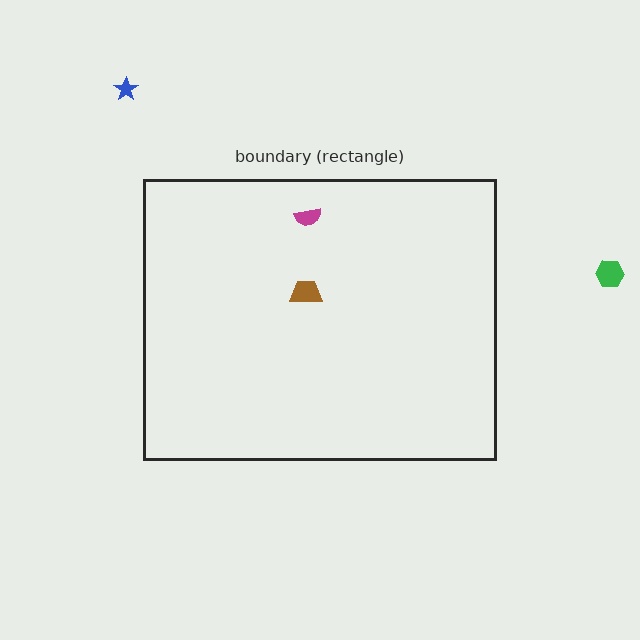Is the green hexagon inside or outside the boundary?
Outside.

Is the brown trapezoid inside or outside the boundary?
Inside.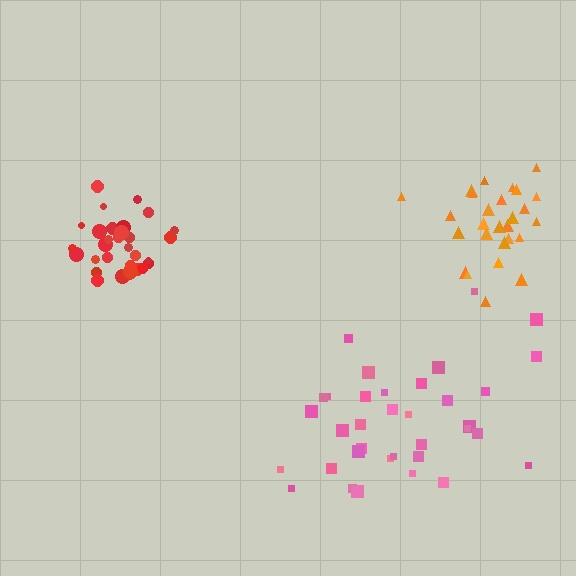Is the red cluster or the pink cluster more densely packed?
Red.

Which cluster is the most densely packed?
Red.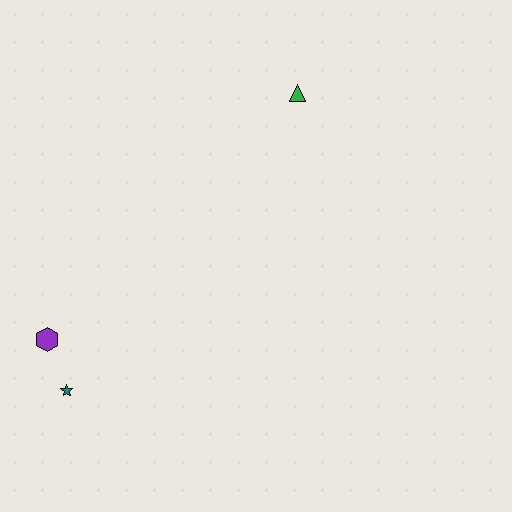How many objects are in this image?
There are 3 objects.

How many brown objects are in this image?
There are no brown objects.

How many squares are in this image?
There are no squares.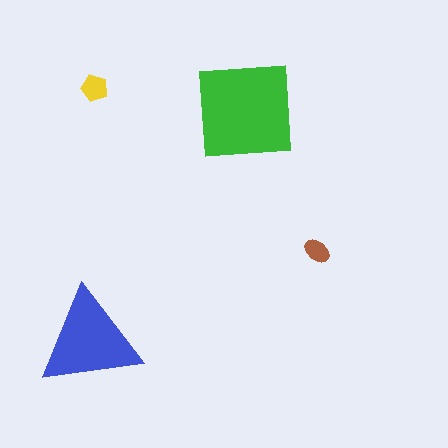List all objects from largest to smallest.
The green square, the blue triangle, the yellow pentagon, the brown ellipse.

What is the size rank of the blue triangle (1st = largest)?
2nd.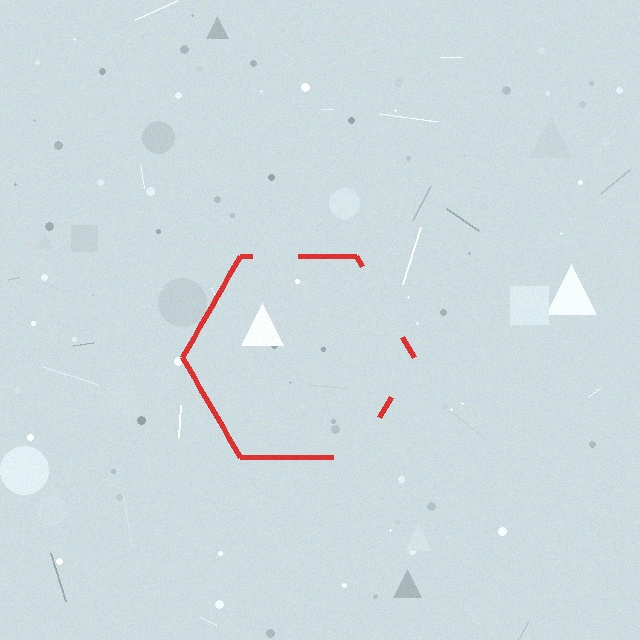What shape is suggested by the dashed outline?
The dashed outline suggests a hexagon.